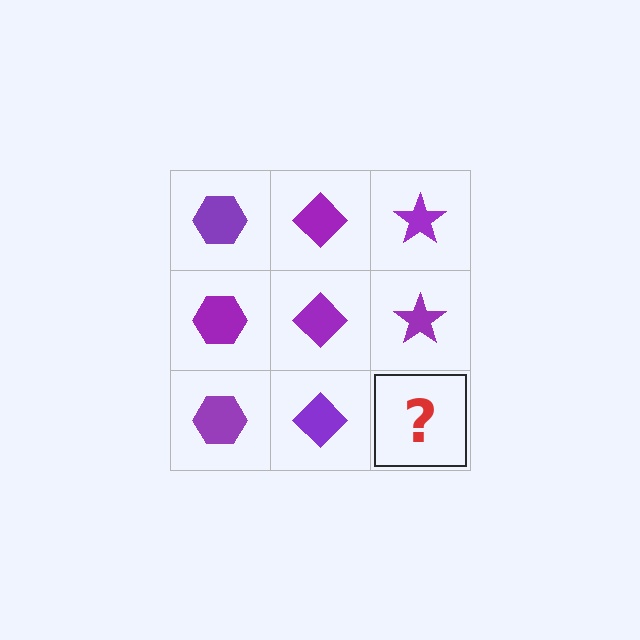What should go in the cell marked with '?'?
The missing cell should contain a purple star.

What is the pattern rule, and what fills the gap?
The rule is that each column has a consistent shape. The gap should be filled with a purple star.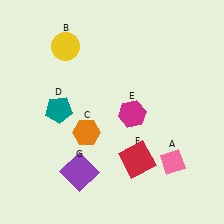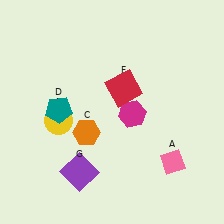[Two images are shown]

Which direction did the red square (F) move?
The red square (F) moved up.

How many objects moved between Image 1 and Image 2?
2 objects moved between the two images.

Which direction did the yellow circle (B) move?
The yellow circle (B) moved down.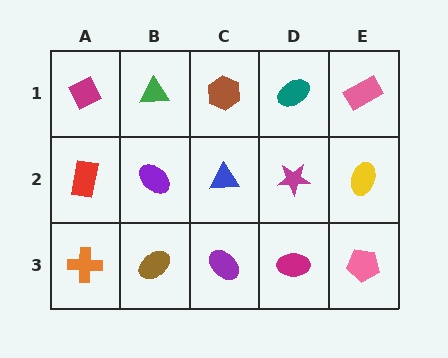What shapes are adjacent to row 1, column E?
A yellow ellipse (row 2, column E), a teal ellipse (row 1, column D).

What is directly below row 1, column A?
A red rectangle.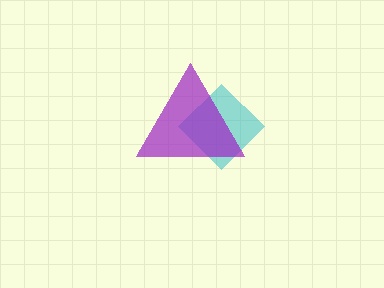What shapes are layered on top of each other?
The layered shapes are: a cyan diamond, a purple triangle.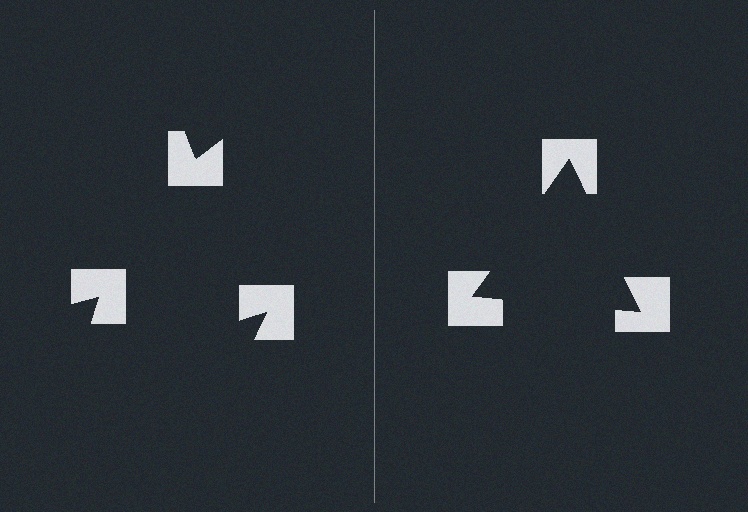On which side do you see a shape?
An illusory triangle appears on the right side. On the left side the wedge cuts are rotated, so no coherent shape forms.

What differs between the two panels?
The notched squares are positioned identically on both sides; only the wedge orientations differ. On the right they align to a triangle; on the left they are misaligned.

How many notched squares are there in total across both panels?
6 — 3 on each side.